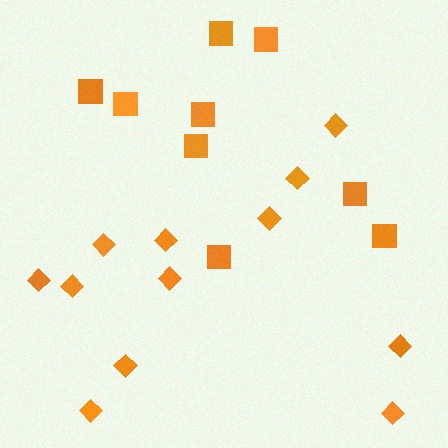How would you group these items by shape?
There are 2 groups: one group of squares (9) and one group of diamonds (12).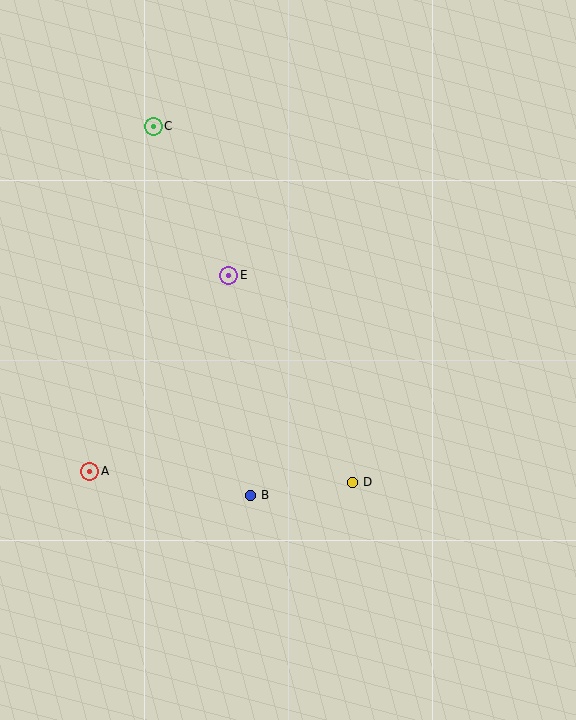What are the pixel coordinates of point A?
Point A is at (90, 471).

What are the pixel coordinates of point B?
Point B is at (250, 495).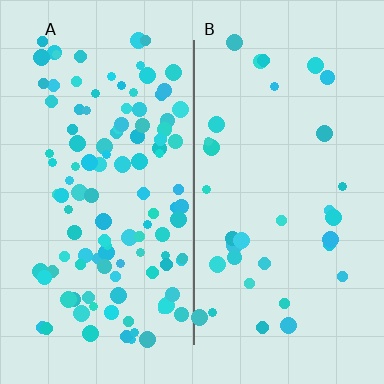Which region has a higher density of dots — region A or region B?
A (the left).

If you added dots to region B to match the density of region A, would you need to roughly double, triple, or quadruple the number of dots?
Approximately triple.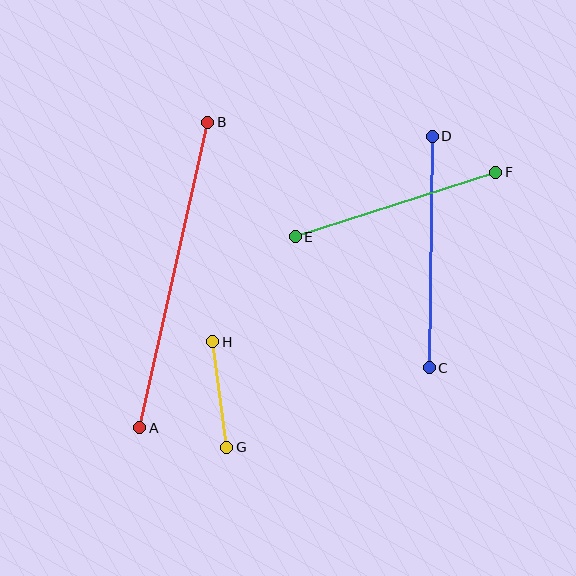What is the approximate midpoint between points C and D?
The midpoint is at approximately (431, 252) pixels.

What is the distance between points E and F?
The distance is approximately 210 pixels.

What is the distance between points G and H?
The distance is approximately 106 pixels.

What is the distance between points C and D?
The distance is approximately 231 pixels.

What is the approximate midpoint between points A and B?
The midpoint is at approximately (174, 275) pixels.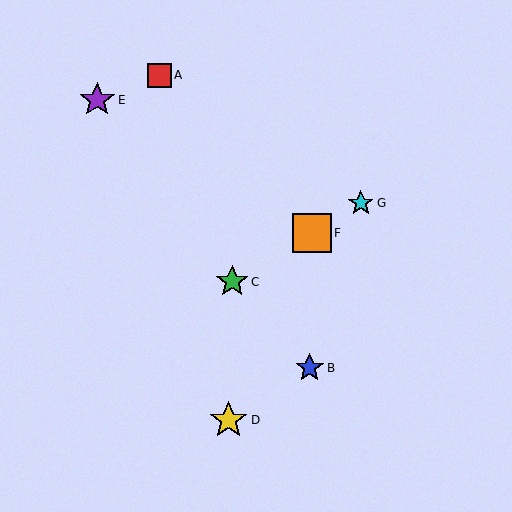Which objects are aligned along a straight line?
Objects C, F, G are aligned along a straight line.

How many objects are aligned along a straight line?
3 objects (C, F, G) are aligned along a straight line.